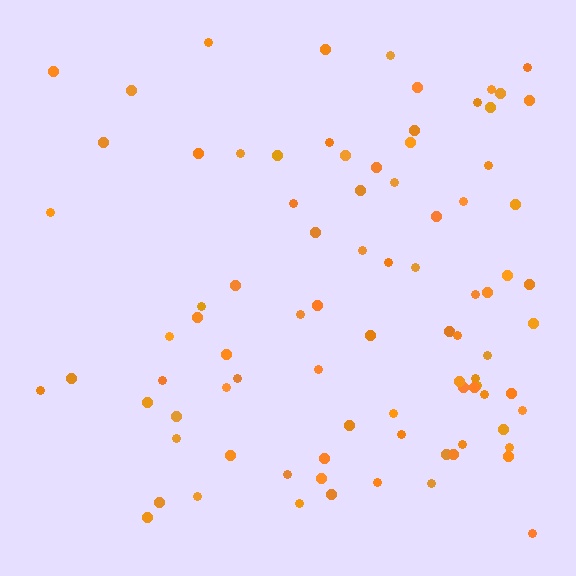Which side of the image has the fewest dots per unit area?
The left.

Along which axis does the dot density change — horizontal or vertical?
Horizontal.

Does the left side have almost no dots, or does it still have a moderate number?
Still a moderate number, just noticeably fewer than the right.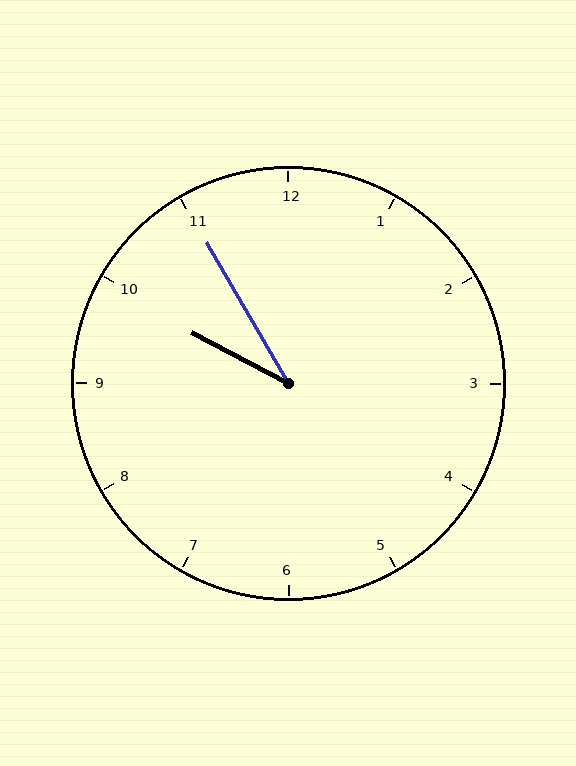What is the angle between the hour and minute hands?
Approximately 32 degrees.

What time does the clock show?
9:55.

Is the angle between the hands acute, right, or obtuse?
It is acute.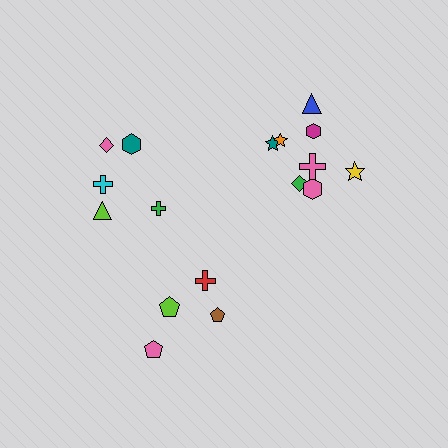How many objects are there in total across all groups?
There are 17 objects.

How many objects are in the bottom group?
There are 4 objects.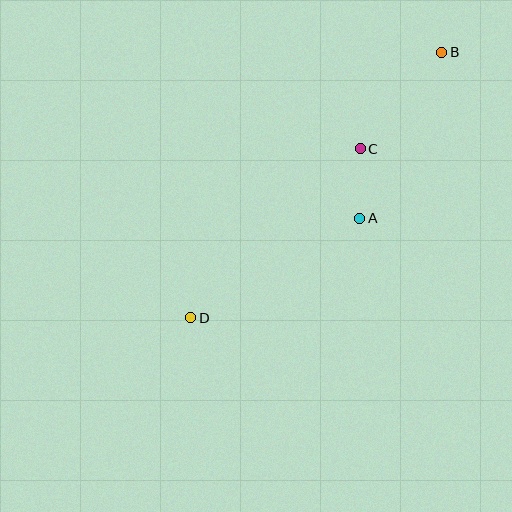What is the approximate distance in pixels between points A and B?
The distance between A and B is approximately 185 pixels.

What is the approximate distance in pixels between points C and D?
The distance between C and D is approximately 239 pixels.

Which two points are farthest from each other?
Points B and D are farthest from each other.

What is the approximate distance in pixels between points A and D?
The distance between A and D is approximately 196 pixels.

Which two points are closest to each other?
Points A and C are closest to each other.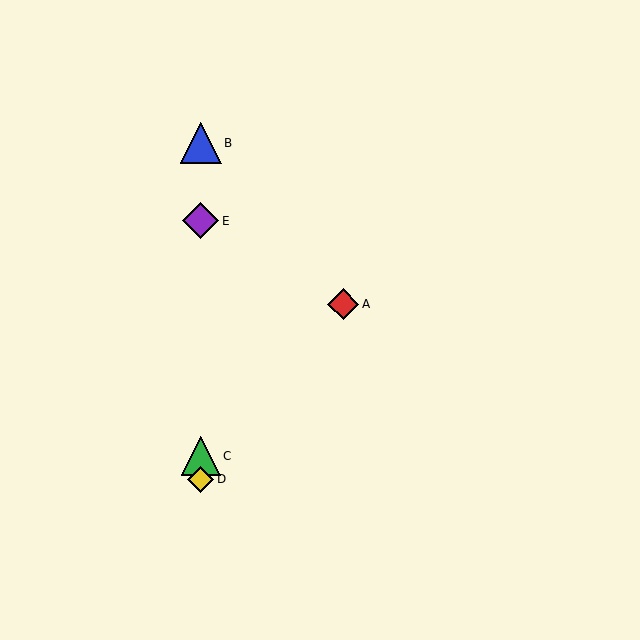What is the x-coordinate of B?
Object B is at x≈201.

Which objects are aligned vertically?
Objects B, C, D, E are aligned vertically.